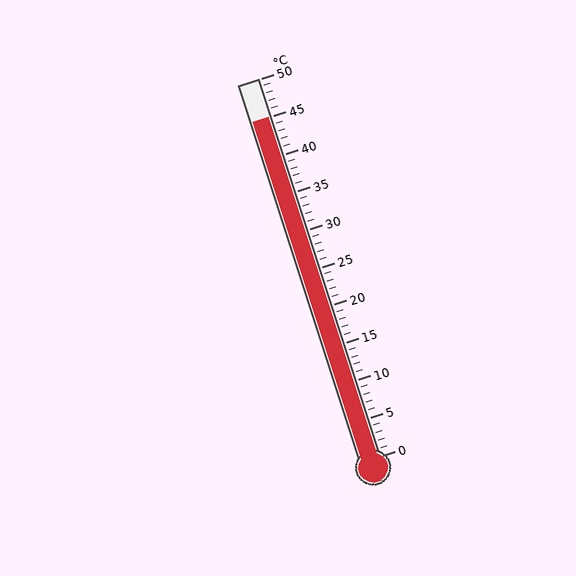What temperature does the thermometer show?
The thermometer shows approximately 45°C.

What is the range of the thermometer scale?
The thermometer scale ranges from 0°C to 50°C.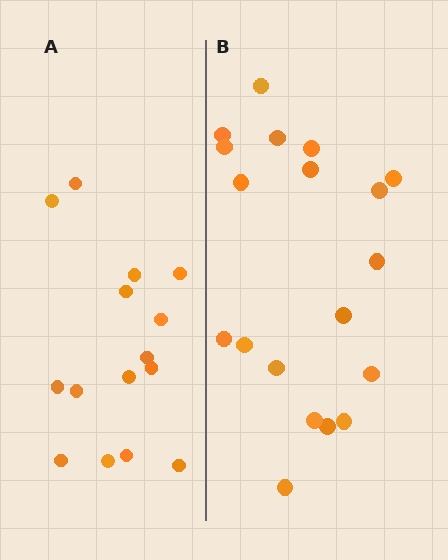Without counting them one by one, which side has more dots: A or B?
Region B (the right region) has more dots.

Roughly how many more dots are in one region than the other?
Region B has about 4 more dots than region A.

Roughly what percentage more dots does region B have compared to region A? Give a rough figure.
About 25% more.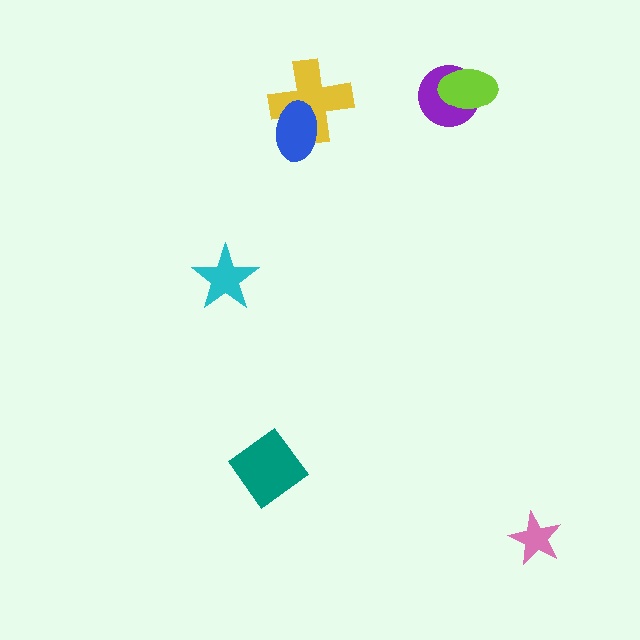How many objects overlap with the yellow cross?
1 object overlaps with the yellow cross.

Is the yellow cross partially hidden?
Yes, it is partially covered by another shape.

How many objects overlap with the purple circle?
1 object overlaps with the purple circle.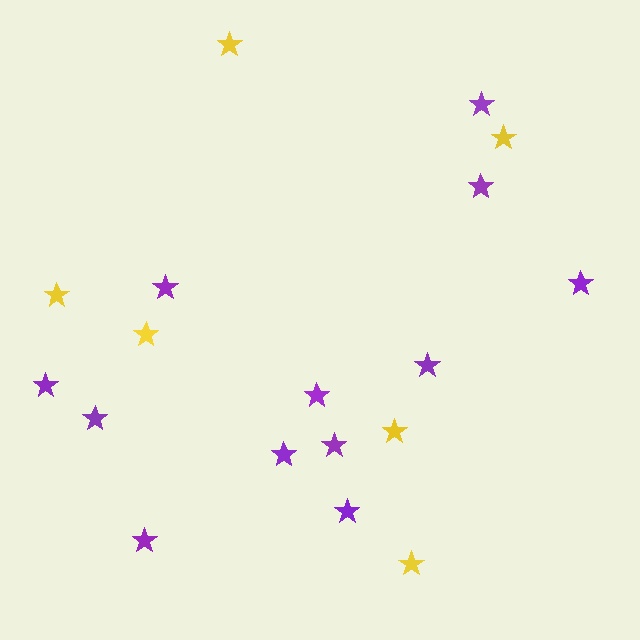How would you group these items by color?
There are 2 groups: one group of yellow stars (6) and one group of purple stars (12).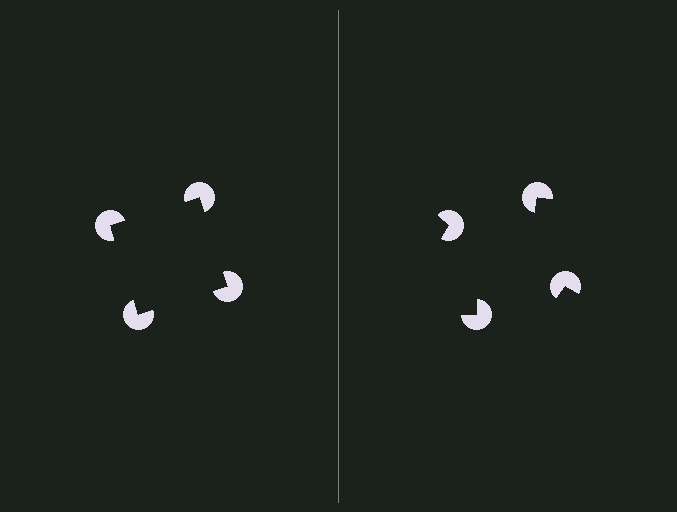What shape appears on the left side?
An illusory square.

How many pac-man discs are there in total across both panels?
8 — 4 on each side.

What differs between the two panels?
The pac-man discs are positioned identically on both sides; only the wedge orientations differ. On the left they align to a square; on the right they are misaligned.